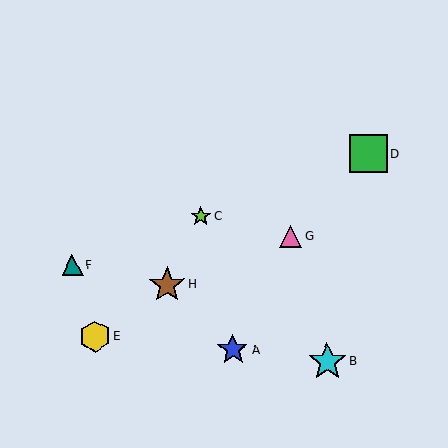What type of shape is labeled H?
Shape H is a brown star.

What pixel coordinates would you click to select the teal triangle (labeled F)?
Click at (72, 265) to select the teal triangle F.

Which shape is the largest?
The cyan star (labeled B) is the largest.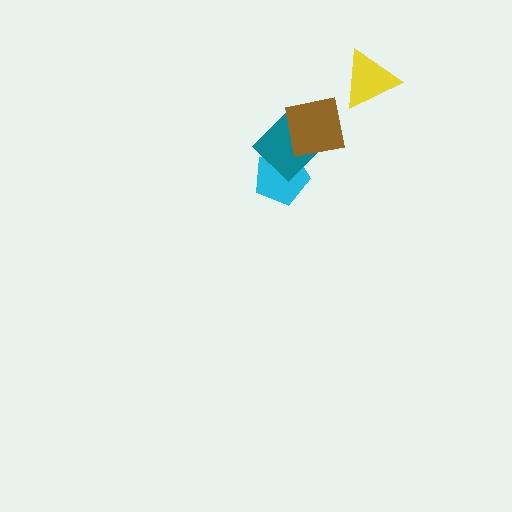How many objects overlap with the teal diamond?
2 objects overlap with the teal diamond.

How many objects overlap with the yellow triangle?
0 objects overlap with the yellow triangle.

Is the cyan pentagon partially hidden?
Yes, it is partially covered by another shape.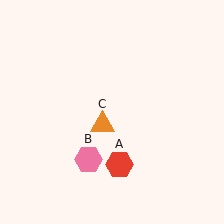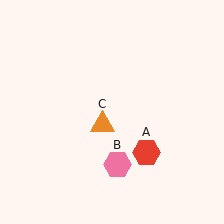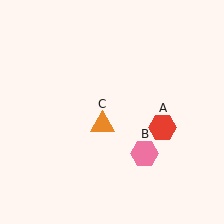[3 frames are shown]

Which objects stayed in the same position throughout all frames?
Orange triangle (object C) remained stationary.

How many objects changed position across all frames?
2 objects changed position: red hexagon (object A), pink hexagon (object B).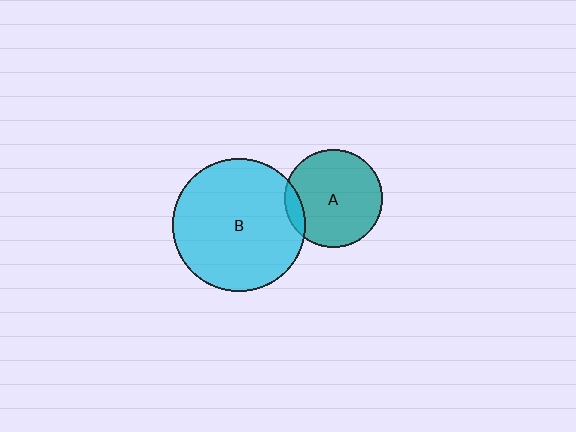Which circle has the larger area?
Circle B (cyan).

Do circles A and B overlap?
Yes.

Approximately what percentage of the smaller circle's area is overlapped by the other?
Approximately 10%.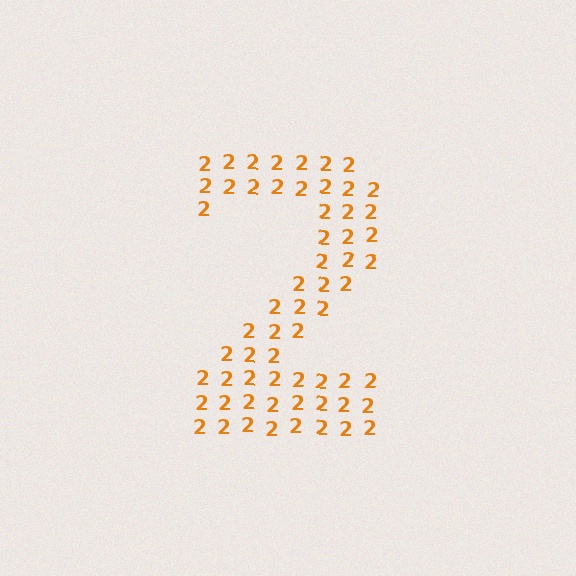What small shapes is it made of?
It is made of small digit 2's.